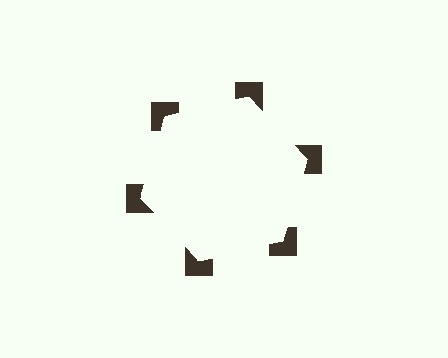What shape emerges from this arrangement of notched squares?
An illusory hexagon — its edges are inferred from the aligned wedge cuts in the notched squares, not physically drawn.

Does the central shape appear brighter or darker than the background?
It typically appears slightly brighter than the background, even though no actual brightness change is drawn.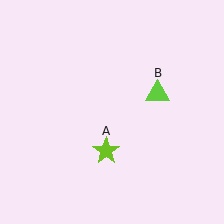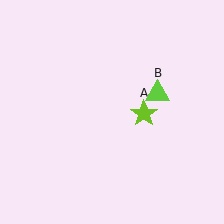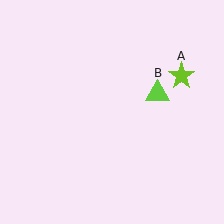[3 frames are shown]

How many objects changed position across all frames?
1 object changed position: lime star (object A).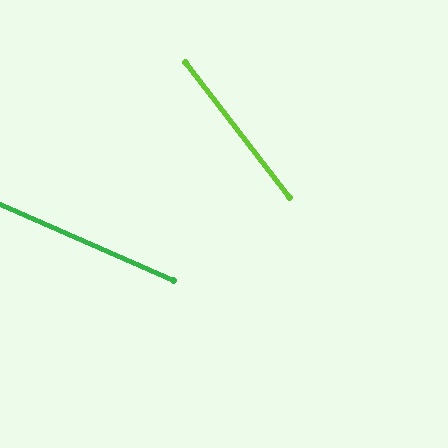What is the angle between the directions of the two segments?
Approximately 29 degrees.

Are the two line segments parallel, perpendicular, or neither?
Neither parallel nor perpendicular — they differ by about 29°.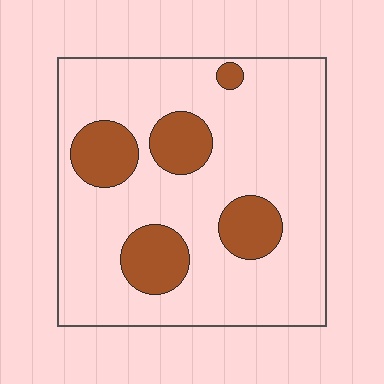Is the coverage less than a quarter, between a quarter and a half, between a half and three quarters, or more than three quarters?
Less than a quarter.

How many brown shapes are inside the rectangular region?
5.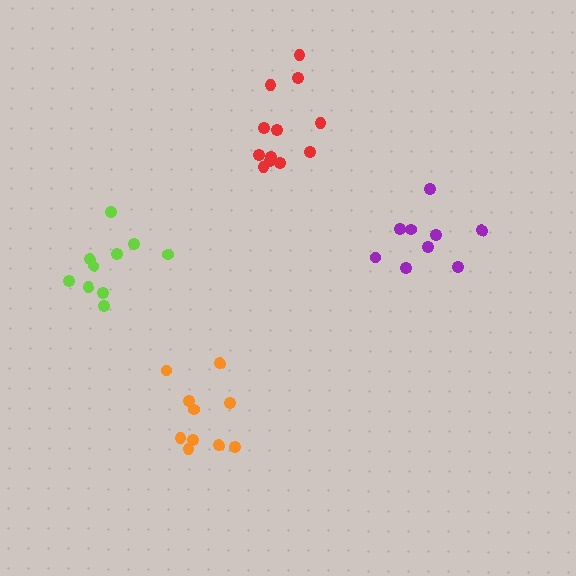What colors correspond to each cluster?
The clusters are colored: red, lime, purple, orange.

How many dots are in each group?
Group 1: 12 dots, Group 2: 10 dots, Group 3: 9 dots, Group 4: 10 dots (41 total).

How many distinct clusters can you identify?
There are 4 distinct clusters.